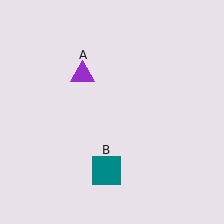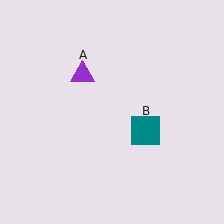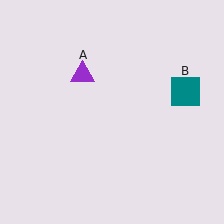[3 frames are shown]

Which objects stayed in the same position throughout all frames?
Purple triangle (object A) remained stationary.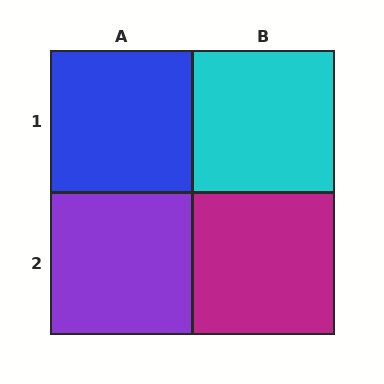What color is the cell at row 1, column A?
Blue.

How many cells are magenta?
1 cell is magenta.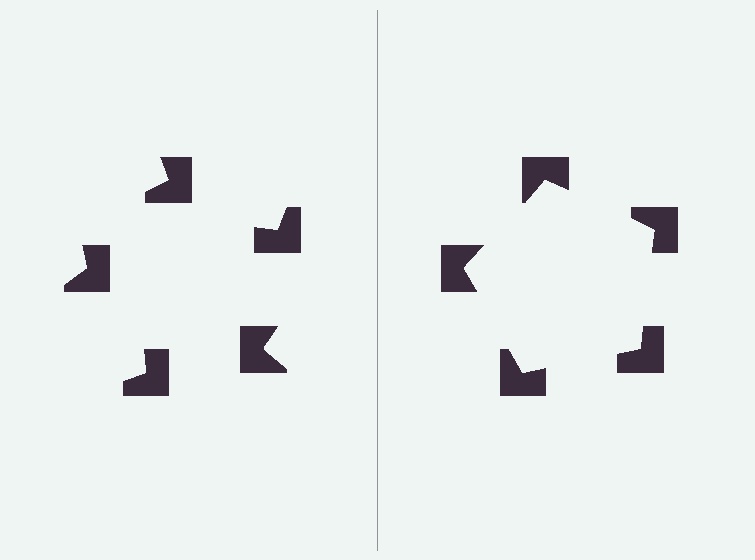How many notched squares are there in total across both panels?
10 — 5 on each side.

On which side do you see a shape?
An illusory pentagon appears on the right side. On the left side the wedge cuts are rotated, so no coherent shape forms.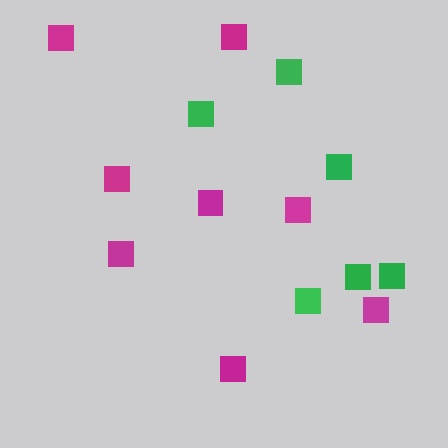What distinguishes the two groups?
There are 2 groups: one group of magenta squares (8) and one group of green squares (6).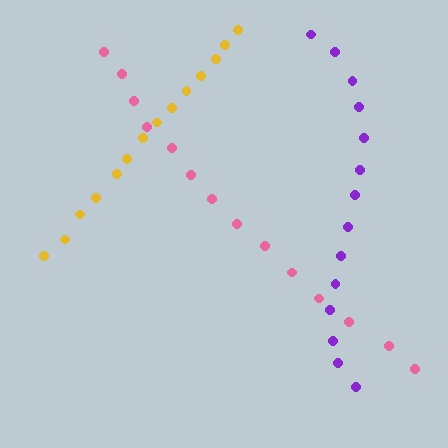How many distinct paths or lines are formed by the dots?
There are 3 distinct paths.